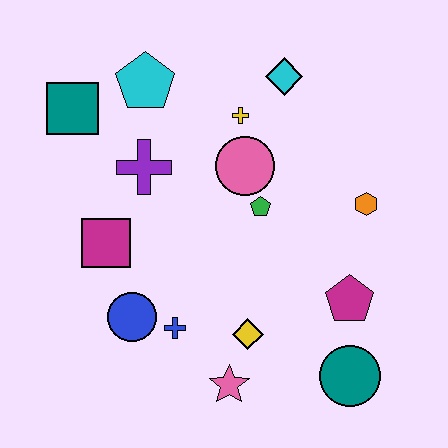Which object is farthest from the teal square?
The teal circle is farthest from the teal square.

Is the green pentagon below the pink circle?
Yes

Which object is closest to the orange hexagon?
The magenta pentagon is closest to the orange hexagon.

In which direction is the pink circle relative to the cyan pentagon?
The pink circle is to the right of the cyan pentagon.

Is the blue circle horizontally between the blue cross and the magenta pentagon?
No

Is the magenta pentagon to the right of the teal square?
Yes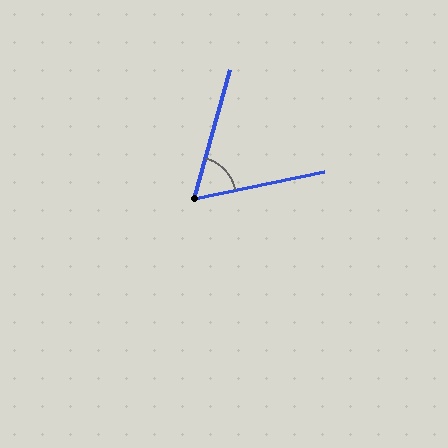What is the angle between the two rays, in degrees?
Approximately 63 degrees.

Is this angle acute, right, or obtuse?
It is acute.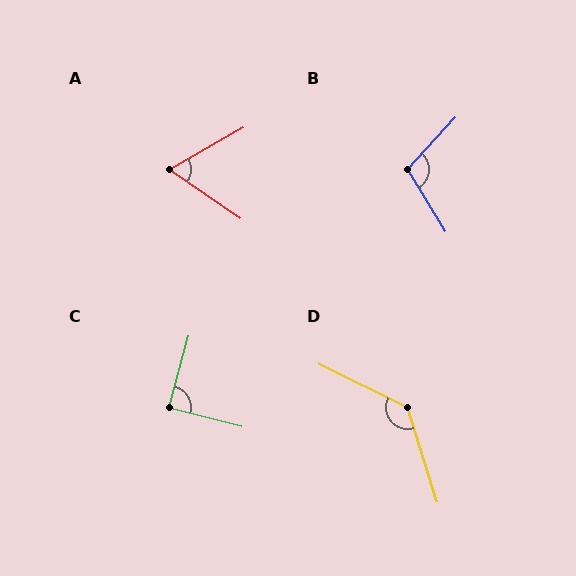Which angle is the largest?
D, at approximately 134 degrees.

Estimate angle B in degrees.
Approximately 106 degrees.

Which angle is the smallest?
A, at approximately 64 degrees.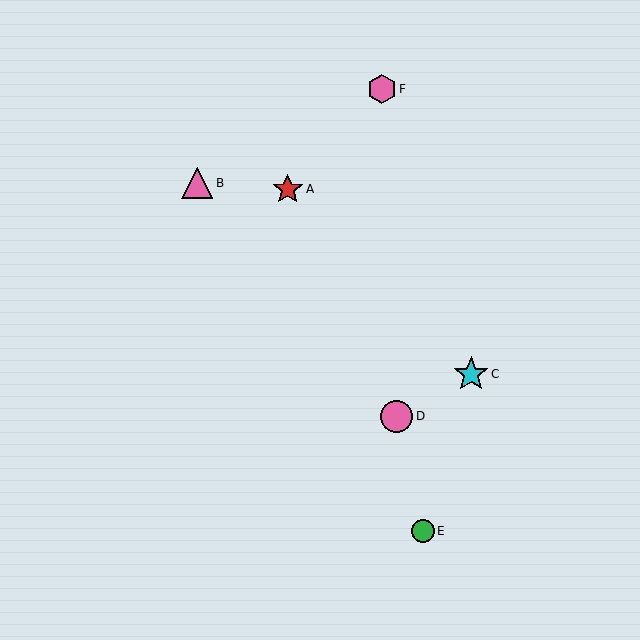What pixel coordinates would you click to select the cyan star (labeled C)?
Click at (471, 374) to select the cyan star C.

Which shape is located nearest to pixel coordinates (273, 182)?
The red star (labeled A) at (288, 189) is nearest to that location.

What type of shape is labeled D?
Shape D is a pink circle.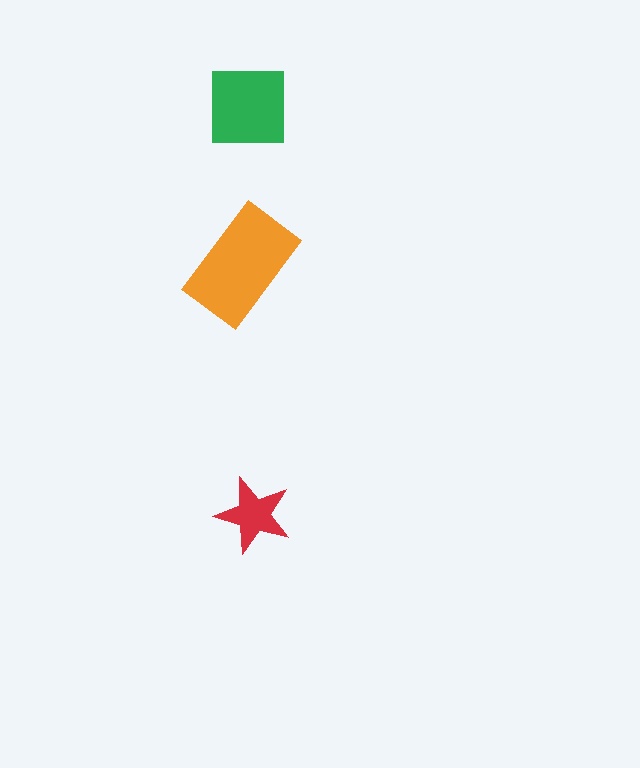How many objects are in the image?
There are 3 objects in the image.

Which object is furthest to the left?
The orange rectangle is leftmost.